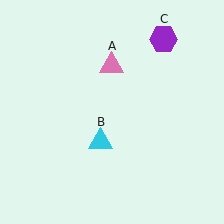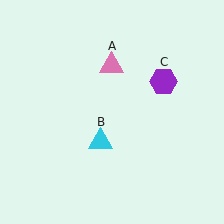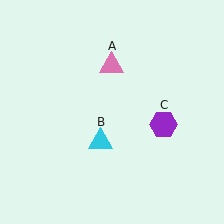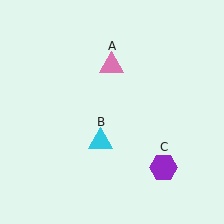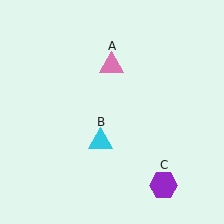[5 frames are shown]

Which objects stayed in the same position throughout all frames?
Pink triangle (object A) and cyan triangle (object B) remained stationary.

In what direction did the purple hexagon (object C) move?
The purple hexagon (object C) moved down.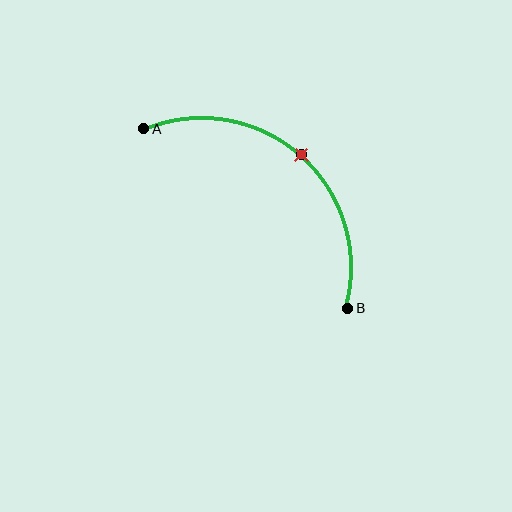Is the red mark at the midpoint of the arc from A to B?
Yes. The red mark lies on the arc at equal arc-length from both A and B — it is the arc midpoint.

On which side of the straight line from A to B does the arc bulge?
The arc bulges above and to the right of the straight line connecting A and B.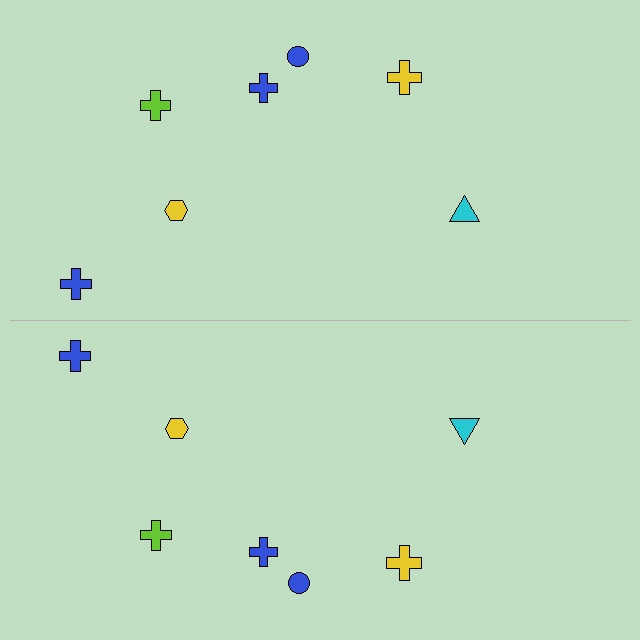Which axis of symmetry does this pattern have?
The pattern has a horizontal axis of symmetry running through the center of the image.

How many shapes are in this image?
There are 14 shapes in this image.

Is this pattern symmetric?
Yes, this pattern has bilateral (reflection) symmetry.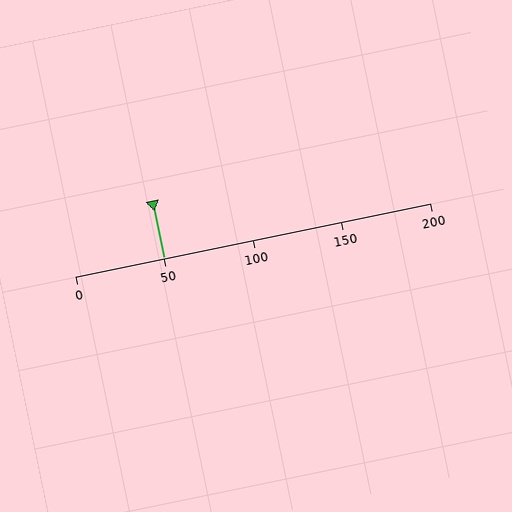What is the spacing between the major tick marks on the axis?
The major ticks are spaced 50 apart.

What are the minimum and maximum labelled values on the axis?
The axis runs from 0 to 200.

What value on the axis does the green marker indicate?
The marker indicates approximately 50.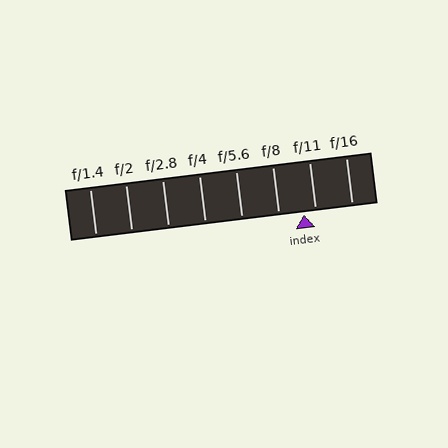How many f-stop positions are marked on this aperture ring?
There are 8 f-stop positions marked.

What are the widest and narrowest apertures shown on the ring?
The widest aperture shown is f/1.4 and the narrowest is f/16.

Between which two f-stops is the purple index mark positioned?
The index mark is between f/8 and f/11.